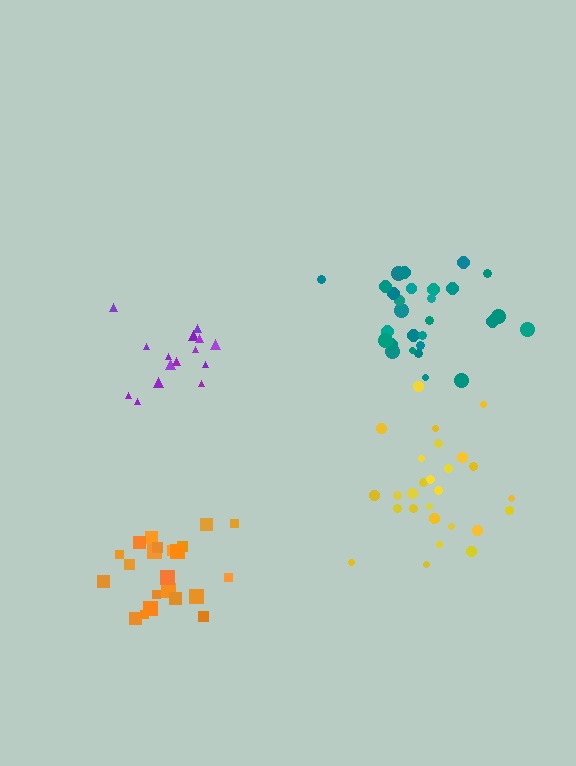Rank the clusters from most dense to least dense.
teal, orange, purple, yellow.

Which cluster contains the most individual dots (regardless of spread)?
Teal (28).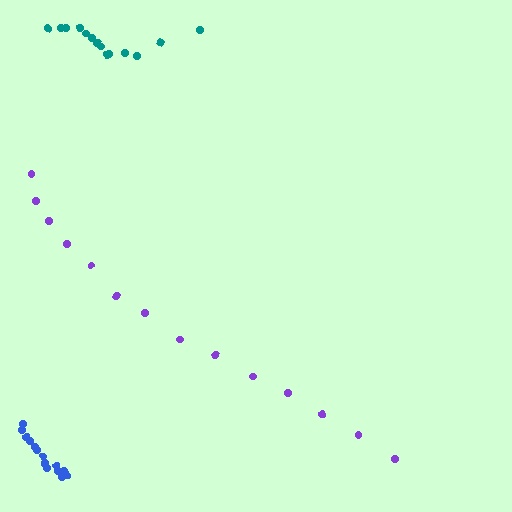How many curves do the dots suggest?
There are 3 distinct paths.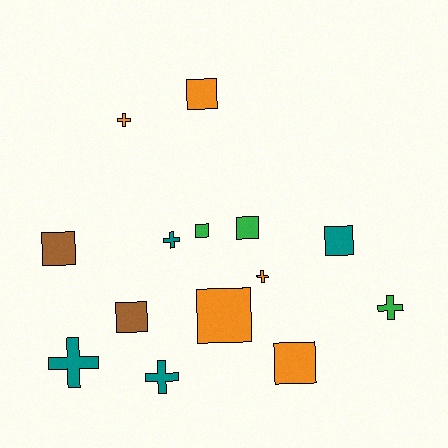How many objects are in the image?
There are 14 objects.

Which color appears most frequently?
Orange, with 5 objects.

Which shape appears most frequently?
Square, with 8 objects.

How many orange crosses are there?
There are 2 orange crosses.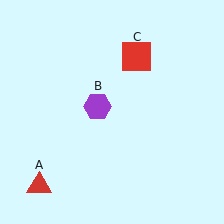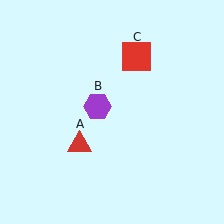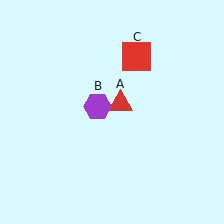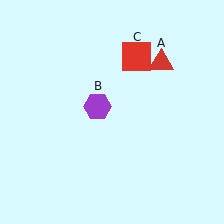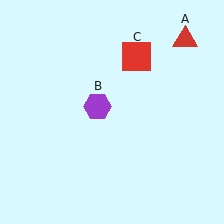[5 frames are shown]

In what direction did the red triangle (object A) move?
The red triangle (object A) moved up and to the right.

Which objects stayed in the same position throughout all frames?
Purple hexagon (object B) and red square (object C) remained stationary.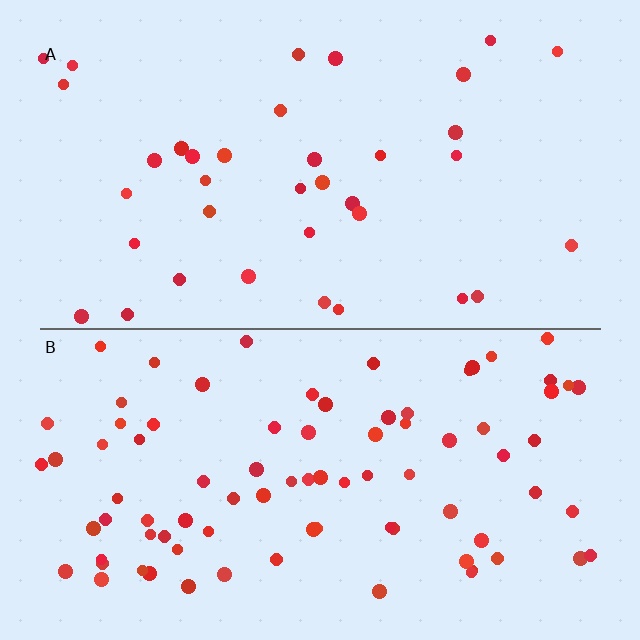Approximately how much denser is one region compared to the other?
Approximately 2.3× — region B over region A.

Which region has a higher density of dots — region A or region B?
B (the bottom).